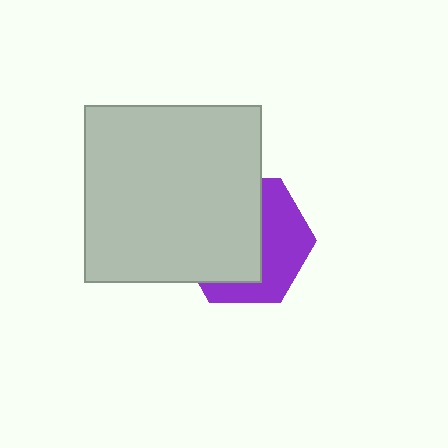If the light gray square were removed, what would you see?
You would see the complete purple hexagon.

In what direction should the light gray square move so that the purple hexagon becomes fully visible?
The light gray square should move left. That is the shortest direction to clear the overlap and leave the purple hexagon fully visible.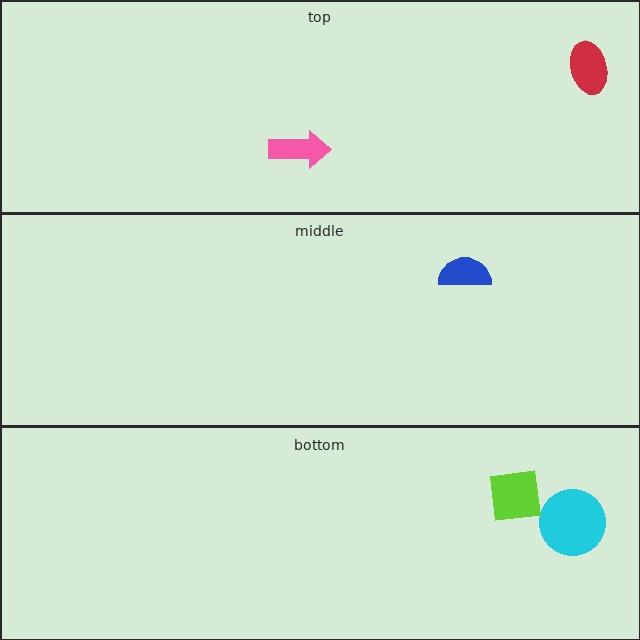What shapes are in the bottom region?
The cyan circle, the lime square.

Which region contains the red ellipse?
The top region.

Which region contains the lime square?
The bottom region.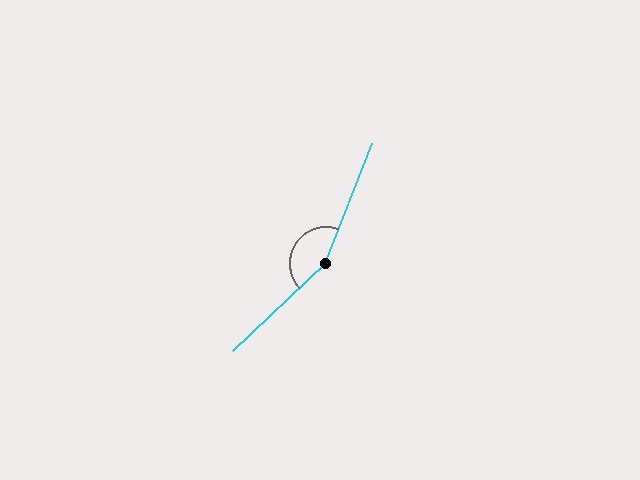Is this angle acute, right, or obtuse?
It is obtuse.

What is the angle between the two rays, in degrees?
Approximately 154 degrees.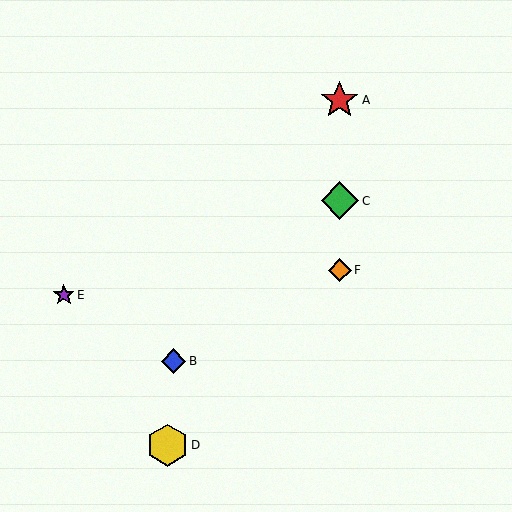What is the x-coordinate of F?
Object F is at x≈340.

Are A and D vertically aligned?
No, A is at x≈340 and D is at x≈167.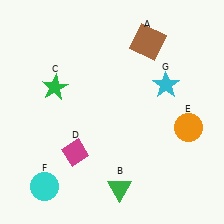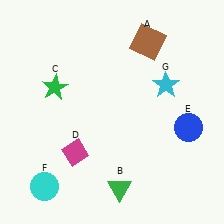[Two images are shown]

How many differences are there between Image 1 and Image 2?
There is 1 difference between the two images.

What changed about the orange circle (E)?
In Image 1, E is orange. In Image 2, it changed to blue.